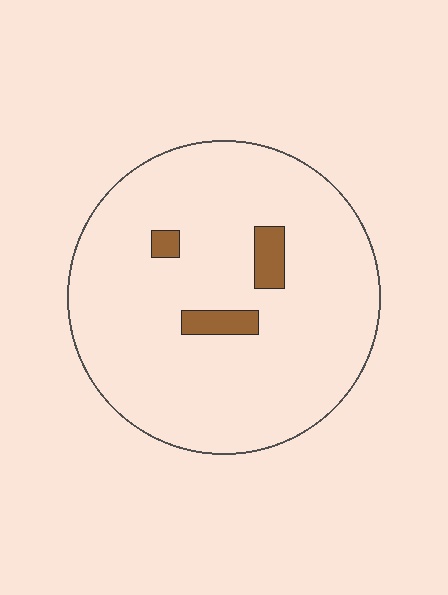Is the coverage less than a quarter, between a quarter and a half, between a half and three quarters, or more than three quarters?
Less than a quarter.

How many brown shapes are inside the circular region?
3.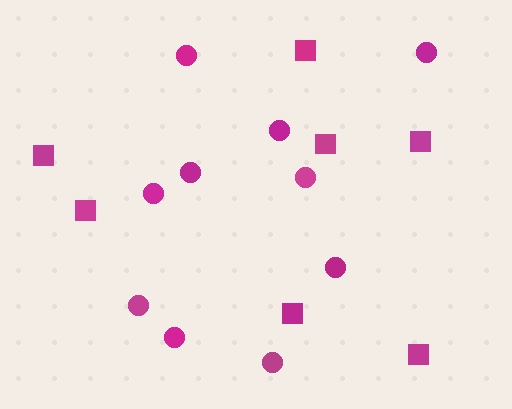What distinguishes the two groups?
There are 2 groups: one group of squares (7) and one group of circles (10).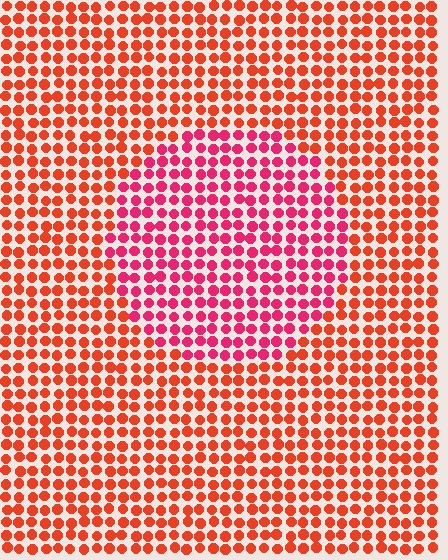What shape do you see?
I see a circle.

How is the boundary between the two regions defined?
The boundary is defined purely by a slight shift in hue (about 31 degrees). Spacing, size, and orientation are identical on both sides.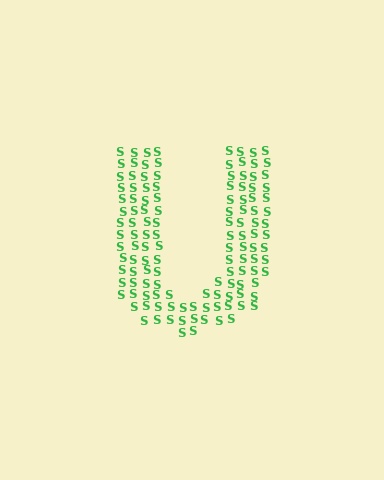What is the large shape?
The large shape is the letter U.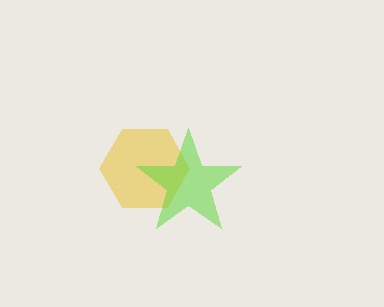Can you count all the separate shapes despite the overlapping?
Yes, there are 2 separate shapes.